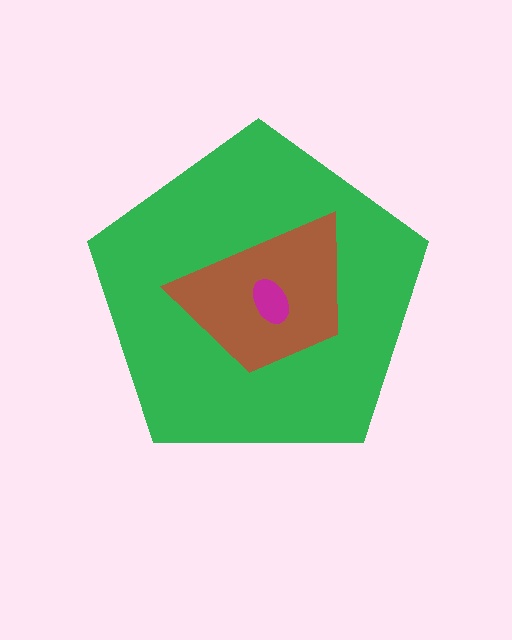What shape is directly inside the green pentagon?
The brown trapezoid.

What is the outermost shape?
The green pentagon.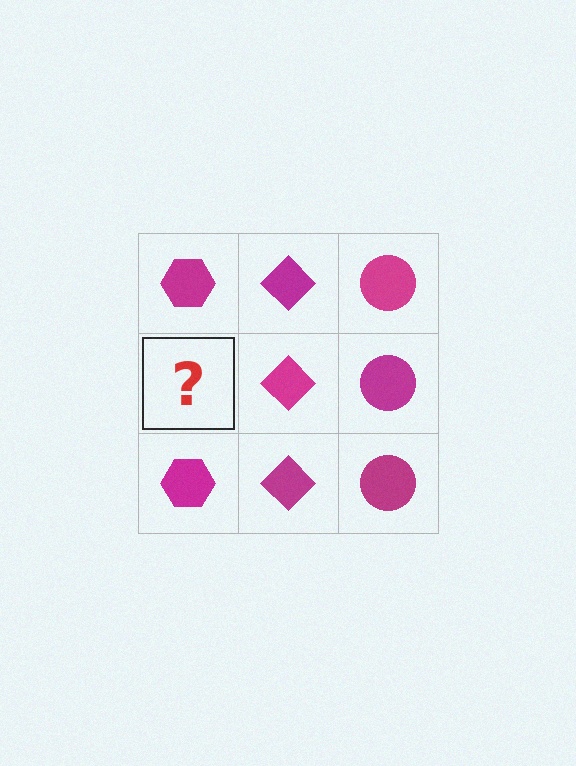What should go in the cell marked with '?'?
The missing cell should contain a magenta hexagon.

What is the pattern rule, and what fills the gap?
The rule is that each column has a consistent shape. The gap should be filled with a magenta hexagon.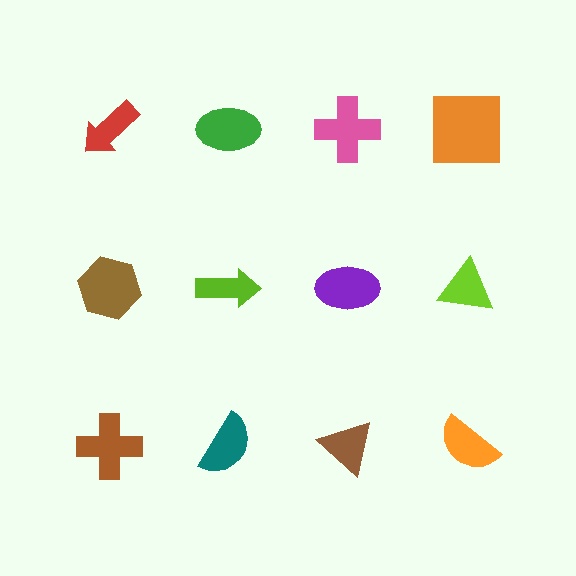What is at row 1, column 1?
A red arrow.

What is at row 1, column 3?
A pink cross.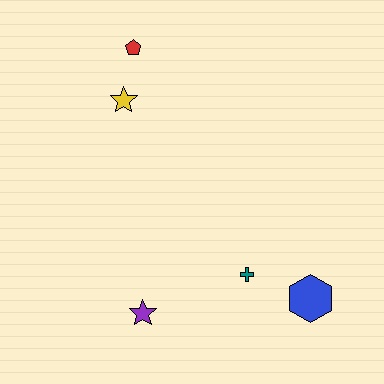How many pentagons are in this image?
There is 1 pentagon.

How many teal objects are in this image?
There is 1 teal object.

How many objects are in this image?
There are 5 objects.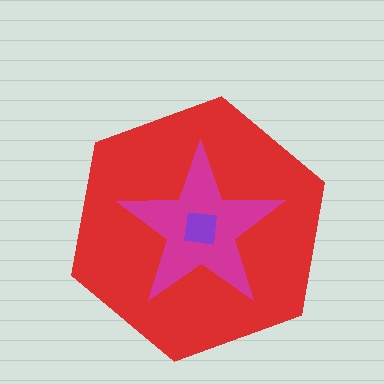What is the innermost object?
The purple square.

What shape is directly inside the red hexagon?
The magenta star.